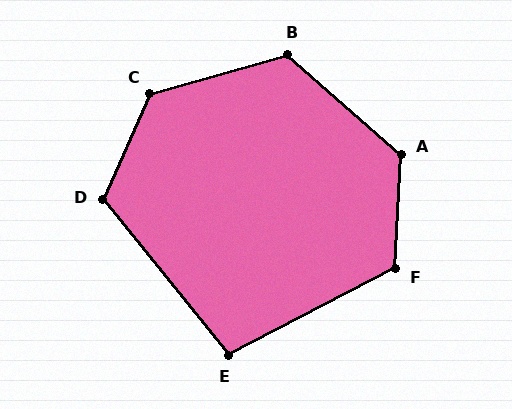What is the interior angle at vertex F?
Approximately 120 degrees (obtuse).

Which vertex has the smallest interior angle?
E, at approximately 101 degrees.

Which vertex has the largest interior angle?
C, at approximately 130 degrees.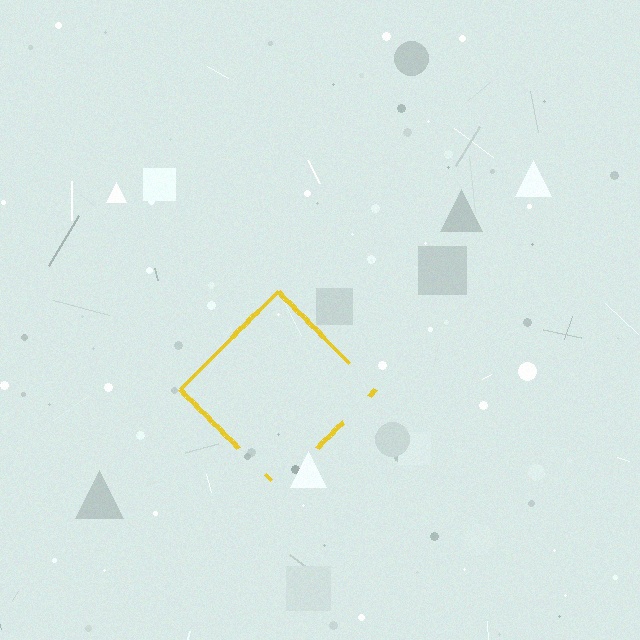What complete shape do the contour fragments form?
The contour fragments form a diamond.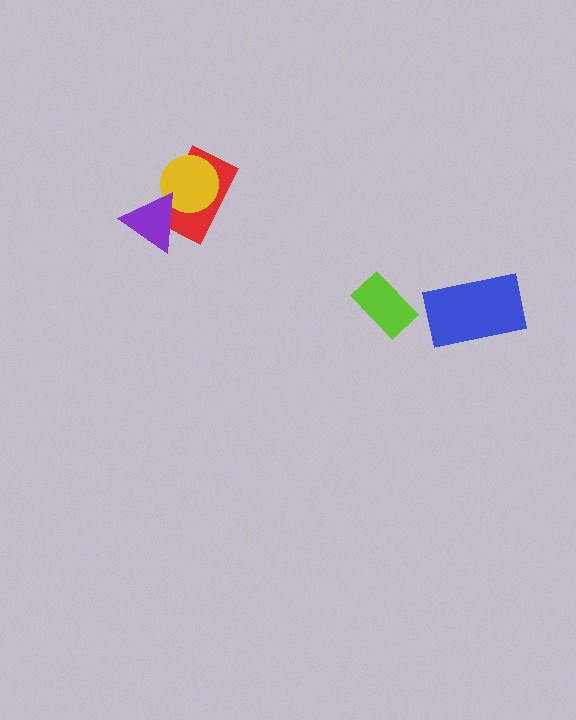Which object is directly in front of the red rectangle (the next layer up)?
The yellow circle is directly in front of the red rectangle.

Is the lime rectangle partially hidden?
No, no other shape covers it.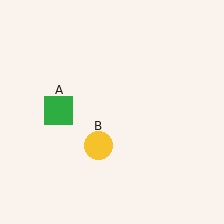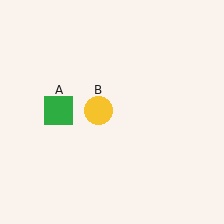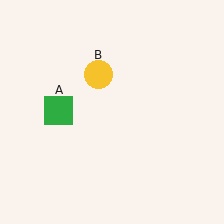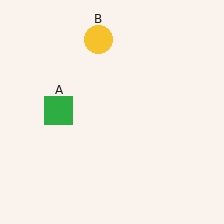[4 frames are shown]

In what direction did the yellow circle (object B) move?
The yellow circle (object B) moved up.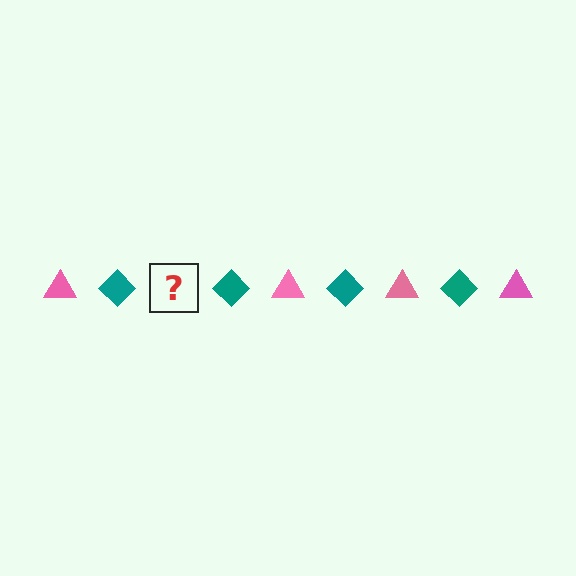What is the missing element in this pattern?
The missing element is a pink triangle.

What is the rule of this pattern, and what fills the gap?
The rule is that the pattern alternates between pink triangle and teal diamond. The gap should be filled with a pink triangle.